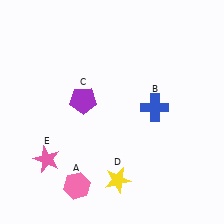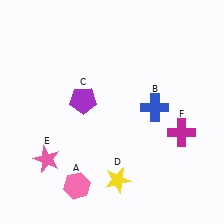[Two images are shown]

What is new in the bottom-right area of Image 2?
A magenta cross (F) was added in the bottom-right area of Image 2.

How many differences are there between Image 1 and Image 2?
There is 1 difference between the two images.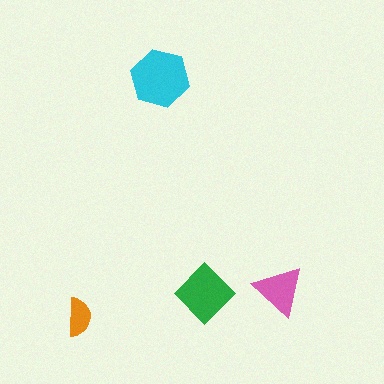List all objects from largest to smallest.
The cyan hexagon, the green diamond, the pink triangle, the orange semicircle.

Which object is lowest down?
The orange semicircle is bottommost.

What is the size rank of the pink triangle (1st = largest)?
3rd.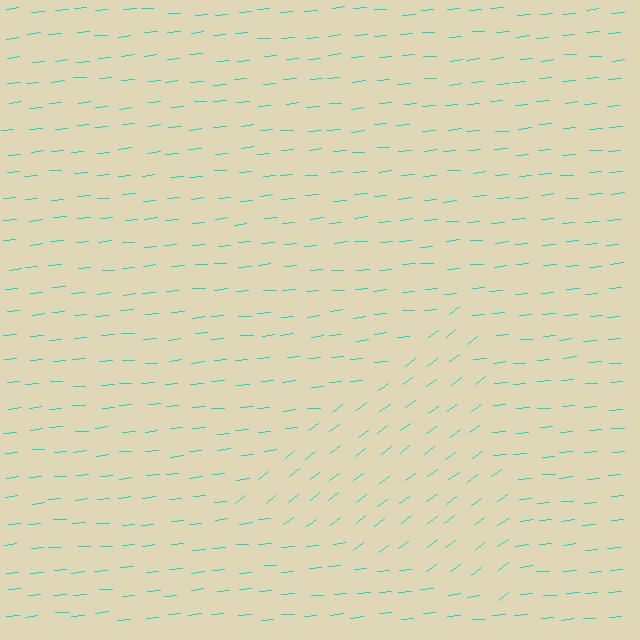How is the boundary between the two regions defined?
The boundary is defined purely by a change in line orientation (approximately 32 degrees difference). All lines are the same color and thickness.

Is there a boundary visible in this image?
Yes, there is a texture boundary formed by a change in line orientation.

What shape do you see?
I see a triangle.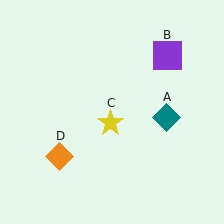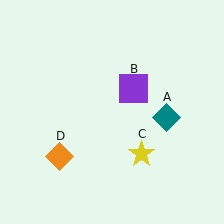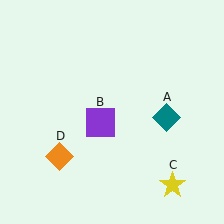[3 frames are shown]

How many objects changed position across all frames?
2 objects changed position: purple square (object B), yellow star (object C).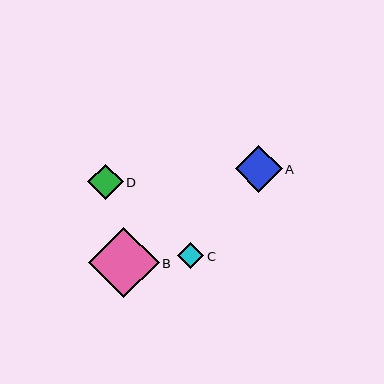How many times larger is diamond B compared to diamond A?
Diamond B is approximately 1.5 times the size of diamond A.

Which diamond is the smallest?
Diamond C is the smallest with a size of approximately 26 pixels.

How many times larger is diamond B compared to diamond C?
Diamond B is approximately 2.7 times the size of diamond C.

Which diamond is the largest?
Diamond B is the largest with a size of approximately 71 pixels.